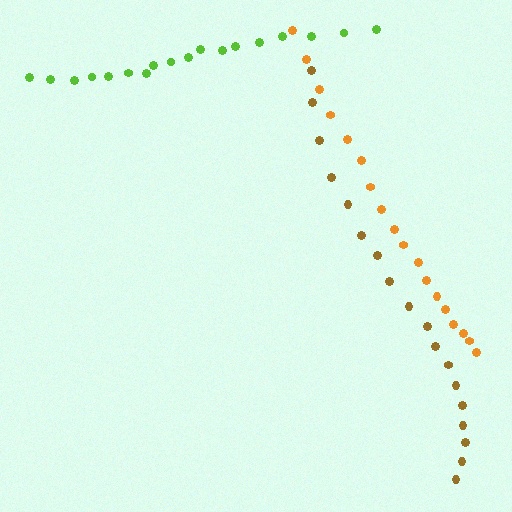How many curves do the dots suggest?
There are 3 distinct paths.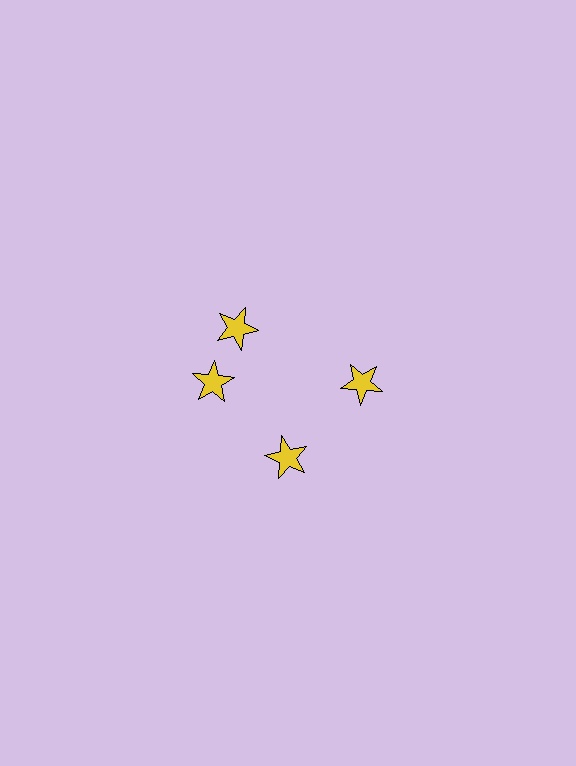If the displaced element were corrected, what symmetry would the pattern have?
It would have 4-fold rotational symmetry — the pattern would map onto itself every 90 degrees.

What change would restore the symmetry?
The symmetry would be restored by rotating it back into even spacing with its neighbors so that all 4 stars sit at equal angles and equal distance from the center.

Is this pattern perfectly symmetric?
No. The 4 yellow stars are arranged in a ring, but one element near the 12 o'clock position is rotated out of alignment along the ring, breaking the 4-fold rotational symmetry.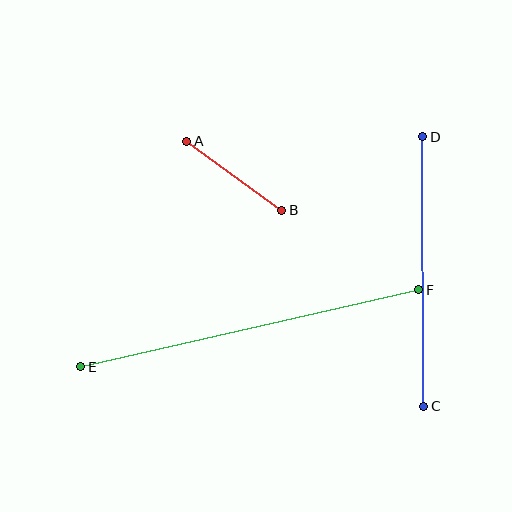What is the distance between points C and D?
The distance is approximately 270 pixels.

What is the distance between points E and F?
The distance is approximately 347 pixels.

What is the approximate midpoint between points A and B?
The midpoint is at approximately (234, 176) pixels.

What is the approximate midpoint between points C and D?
The midpoint is at approximately (423, 271) pixels.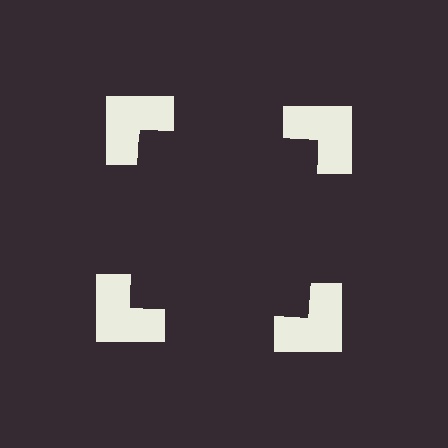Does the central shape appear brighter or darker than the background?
It typically appears slightly darker than the background, even though no actual brightness change is drawn.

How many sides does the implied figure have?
4 sides.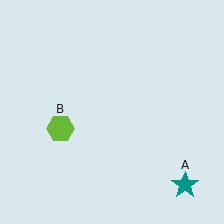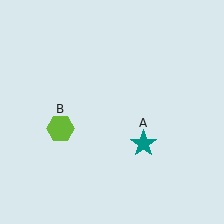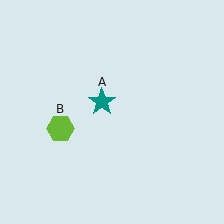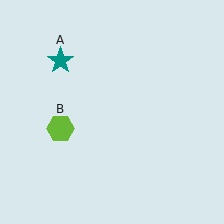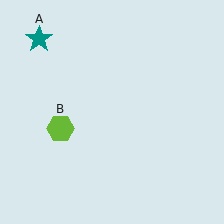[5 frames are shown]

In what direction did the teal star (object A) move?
The teal star (object A) moved up and to the left.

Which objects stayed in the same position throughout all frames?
Lime hexagon (object B) remained stationary.